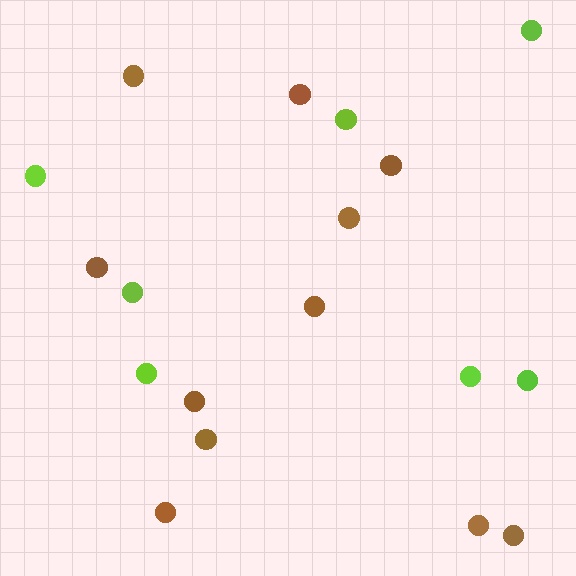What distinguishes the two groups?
There are 2 groups: one group of lime circles (7) and one group of brown circles (11).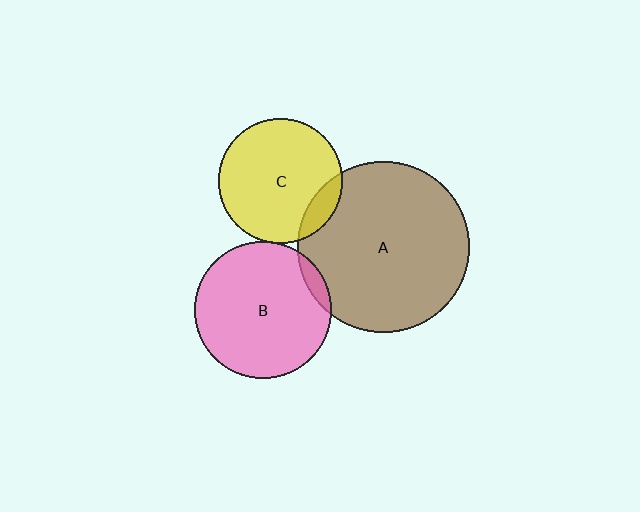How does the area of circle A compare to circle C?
Approximately 1.9 times.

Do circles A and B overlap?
Yes.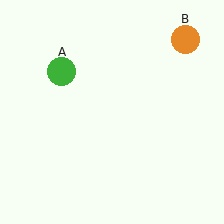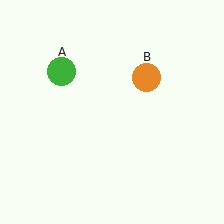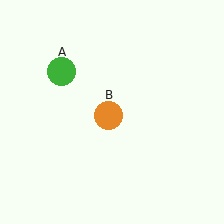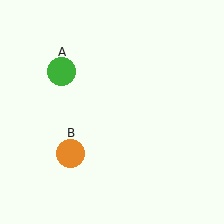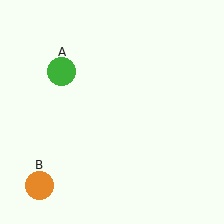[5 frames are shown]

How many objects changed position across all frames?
1 object changed position: orange circle (object B).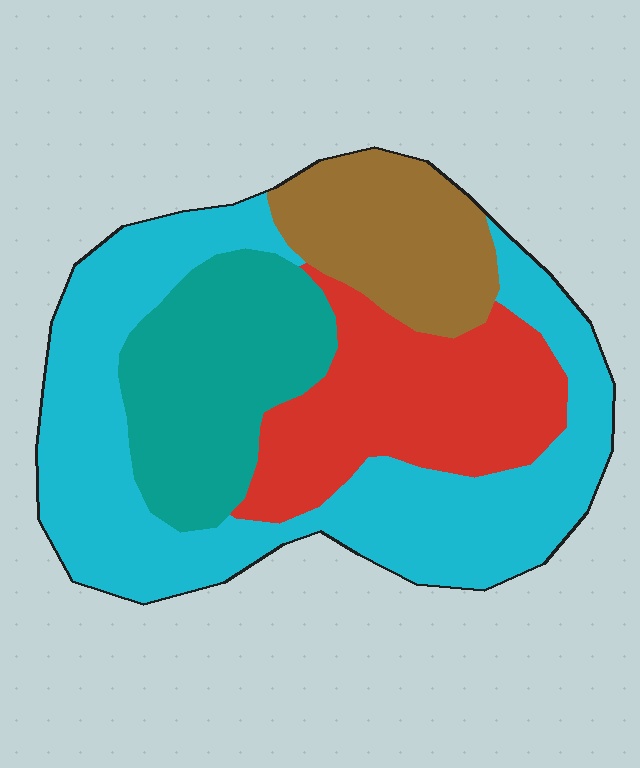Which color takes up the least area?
Brown, at roughly 15%.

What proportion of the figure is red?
Red takes up about one fifth (1/5) of the figure.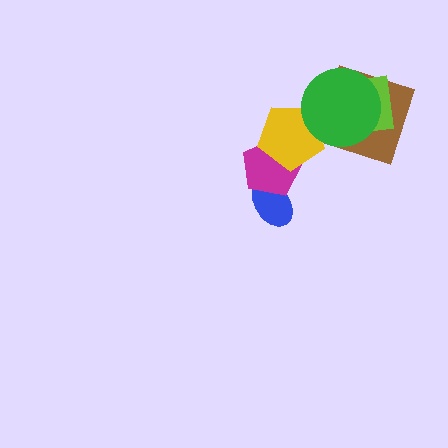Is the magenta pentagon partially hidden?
Yes, it is partially covered by another shape.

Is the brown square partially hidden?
Yes, it is partially covered by another shape.